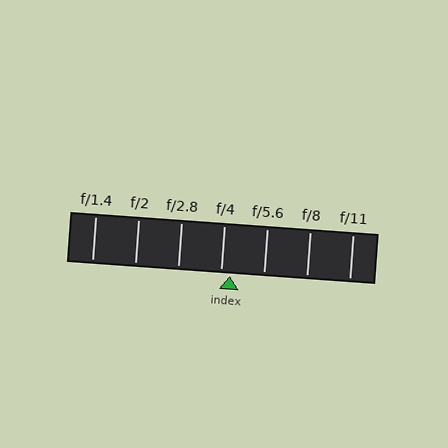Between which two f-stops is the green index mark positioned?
The index mark is between f/4 and f/5.6.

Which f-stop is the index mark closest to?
The index mark is closest to f/4.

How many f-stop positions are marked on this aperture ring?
There are 7 f-stop positions marked.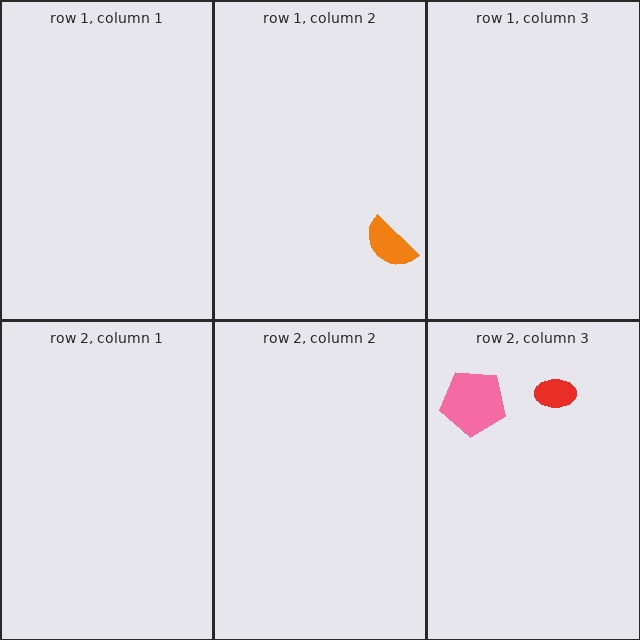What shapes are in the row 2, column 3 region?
The red ellipse, the pink pentagon.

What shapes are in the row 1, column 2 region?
The orange semicircle.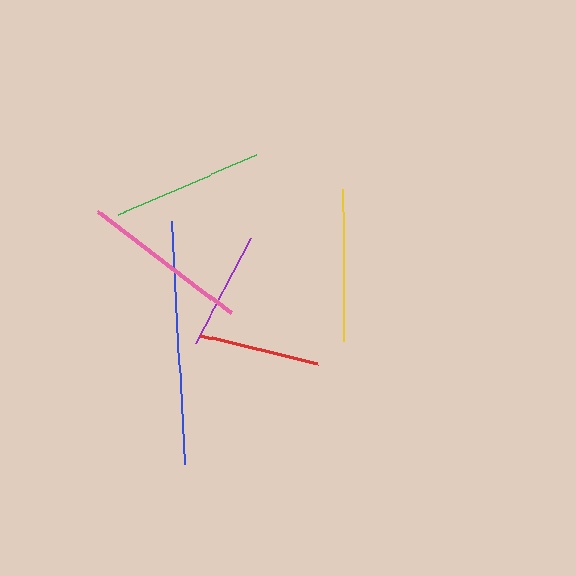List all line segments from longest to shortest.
From longest to shortest: blue, pink, yellow, green, red, purple.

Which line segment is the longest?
The blue line is the longest at approximately 243 pixels.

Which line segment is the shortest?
The purple line is the shortest at approximately 118 pixels.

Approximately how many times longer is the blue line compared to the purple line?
The blue line is approximately 2.1 times the length of the purple line.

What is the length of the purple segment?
The purple segment is approximately 118 pixels long.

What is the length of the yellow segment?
The yellow segment is approximately 152 pixels long.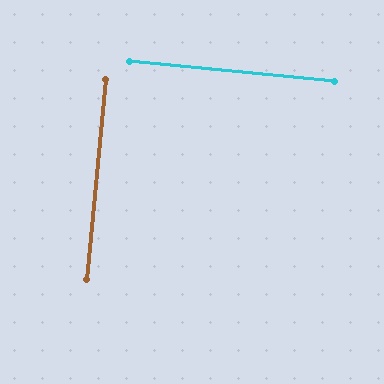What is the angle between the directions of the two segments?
Approximately 90 degrees.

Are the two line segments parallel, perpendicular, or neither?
Perpendicular — they meet at approximately 90°.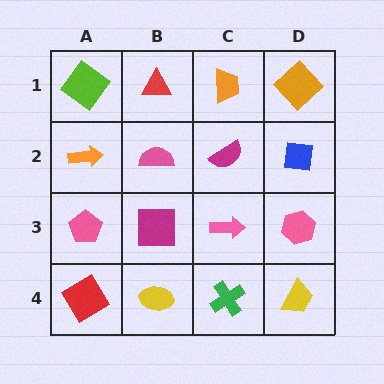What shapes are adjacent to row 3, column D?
A blue square (row 2, column D), a yellow trapezoid (row 4, column D), a pink arrow (row 3, column C).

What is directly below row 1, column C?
A magenta semicircle.